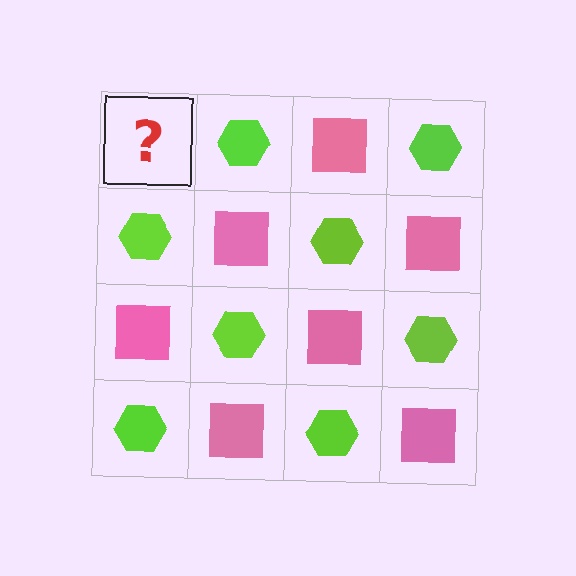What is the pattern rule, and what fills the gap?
The rule is that it alternates pink square and lime hexagon in a checkerboard pattern. The gap should be filled with a pink square.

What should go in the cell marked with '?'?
The missing cell should contain a pink square.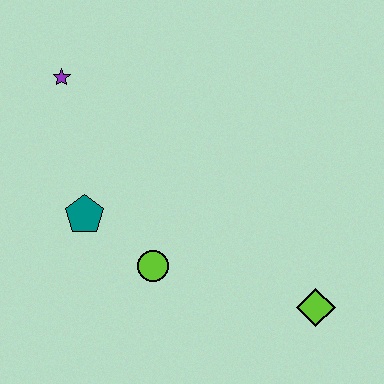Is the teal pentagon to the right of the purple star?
Yes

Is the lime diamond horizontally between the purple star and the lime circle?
No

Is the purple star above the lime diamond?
Yes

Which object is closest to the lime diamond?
The lime circle is closest to the lime diamond.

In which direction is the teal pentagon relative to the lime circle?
The teal pentagon is to the left of the lime circle.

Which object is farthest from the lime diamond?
The purple star is farthest from the lime diamond.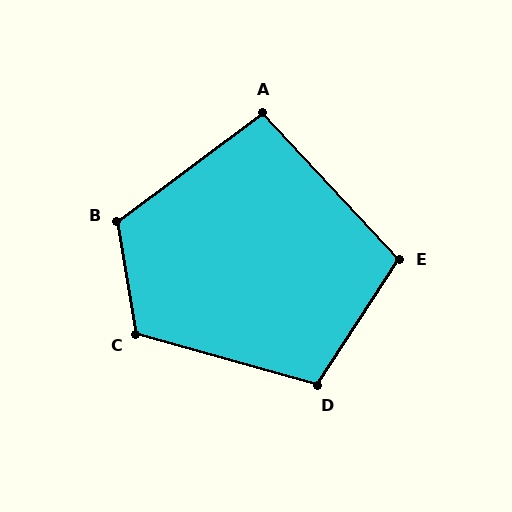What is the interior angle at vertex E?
Approximately 104 degrees (obtuse).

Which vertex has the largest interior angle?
B, at approximately 117 degrees.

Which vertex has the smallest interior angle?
A, at approximately 96 degrees.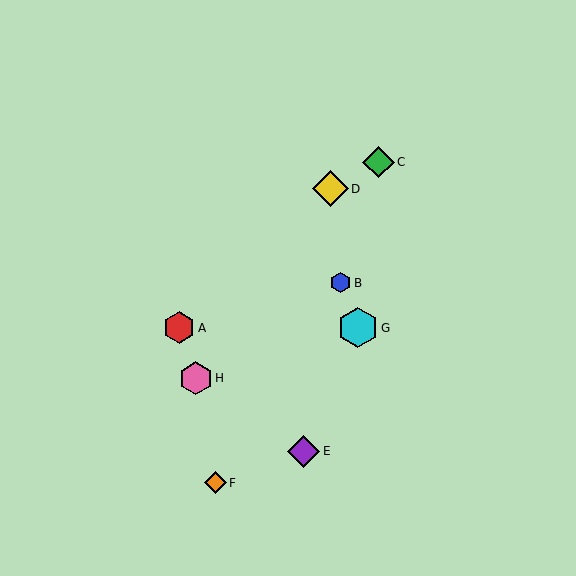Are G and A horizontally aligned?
Yes, both are at y≈328.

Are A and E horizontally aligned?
No, A is at y≈328 and E is at y≈451.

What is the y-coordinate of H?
Object H is at y≈378.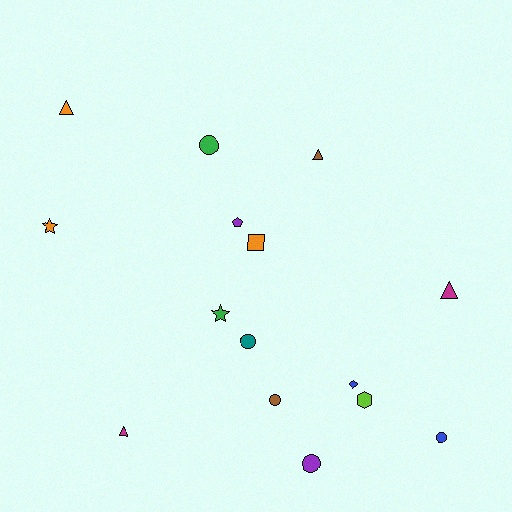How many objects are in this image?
There are 15 objects.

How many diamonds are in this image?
There is 1 diamond.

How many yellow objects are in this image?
There are no yellow objects.